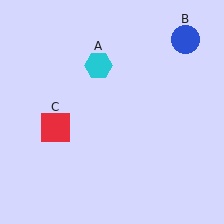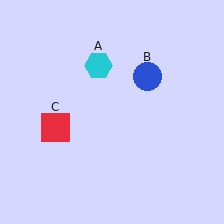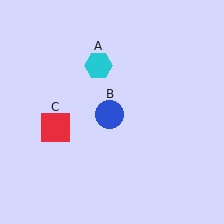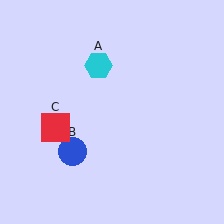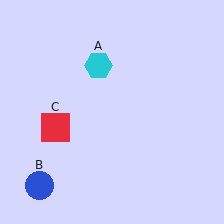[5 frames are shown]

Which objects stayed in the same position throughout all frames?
Cyan hexagon (object A) and red square (object C) remained stationary.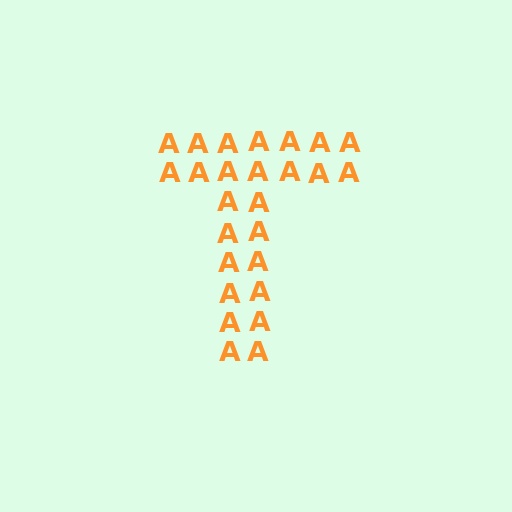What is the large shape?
The large shape is the letter T.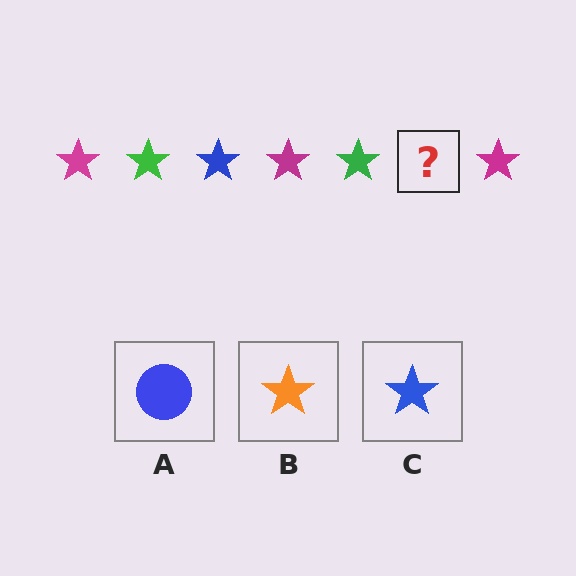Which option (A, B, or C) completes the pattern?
C.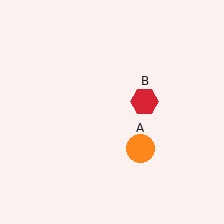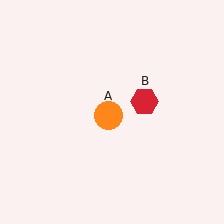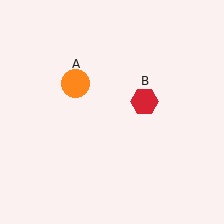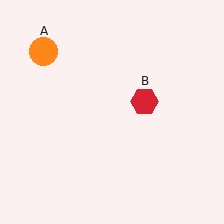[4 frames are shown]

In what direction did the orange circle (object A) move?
The orange circle (object A) moved up and to the left.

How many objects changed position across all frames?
1 object changed position: orange circle (object A).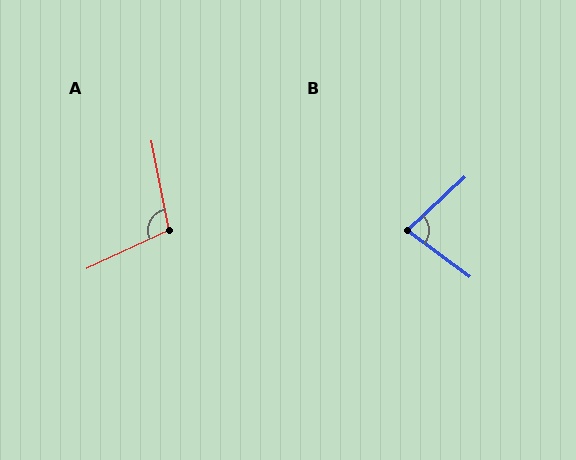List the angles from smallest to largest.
B (80°), A (104°).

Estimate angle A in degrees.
Approximately 104 degrees.